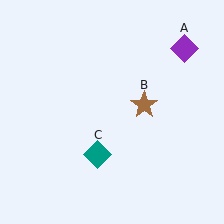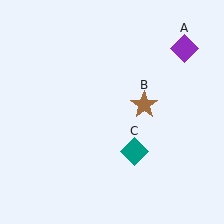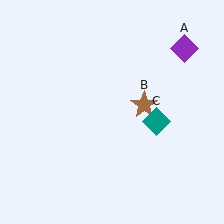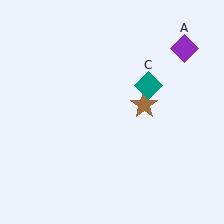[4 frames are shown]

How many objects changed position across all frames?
1 object changed position: teal diamond (object C).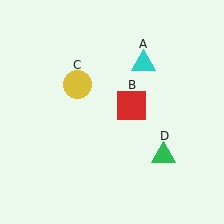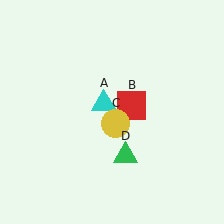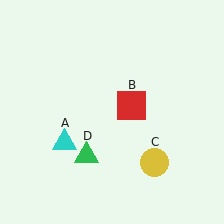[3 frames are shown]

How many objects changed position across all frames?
3 objects changed position: cyan triangle (object A), yellow circle (object C), green triangle (object D).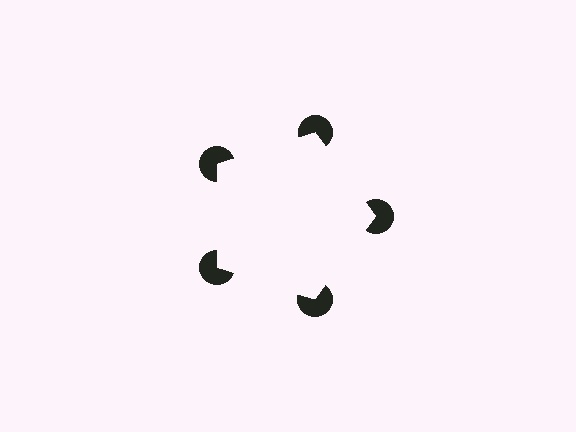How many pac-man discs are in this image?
There are 5 — one at each vertex of the illusory pentagon.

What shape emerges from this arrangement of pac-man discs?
An illusory pentagon — its edges are inferred from the aligned wedge cuts in the pac-man discs, not physically drawn.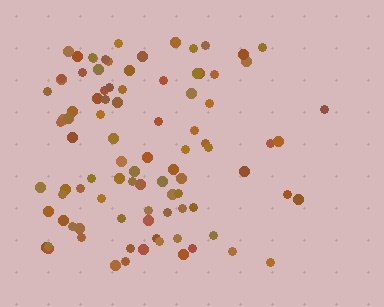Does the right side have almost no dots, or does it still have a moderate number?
Still a moderate number, just noticeably fewer than the left.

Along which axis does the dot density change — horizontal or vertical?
Horizontal.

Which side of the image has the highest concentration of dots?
The left.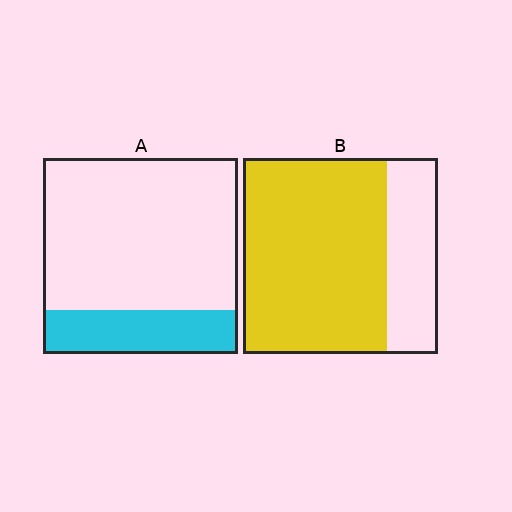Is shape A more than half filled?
No.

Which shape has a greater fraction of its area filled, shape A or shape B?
Shape B.